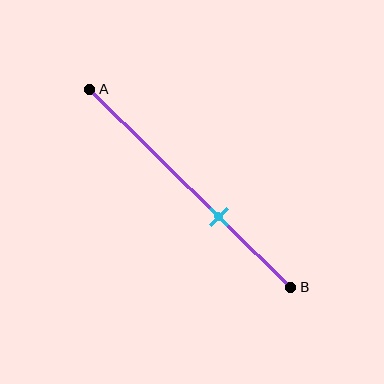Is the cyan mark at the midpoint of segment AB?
No, the mark is at about 65% from A, not at the 50% midpoint.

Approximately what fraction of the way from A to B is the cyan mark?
The cyan mark is approximately 65% of the way from A to B.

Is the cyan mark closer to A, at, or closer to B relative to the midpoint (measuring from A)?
The cyan mark is closer to point B than the midpoint of segment AB.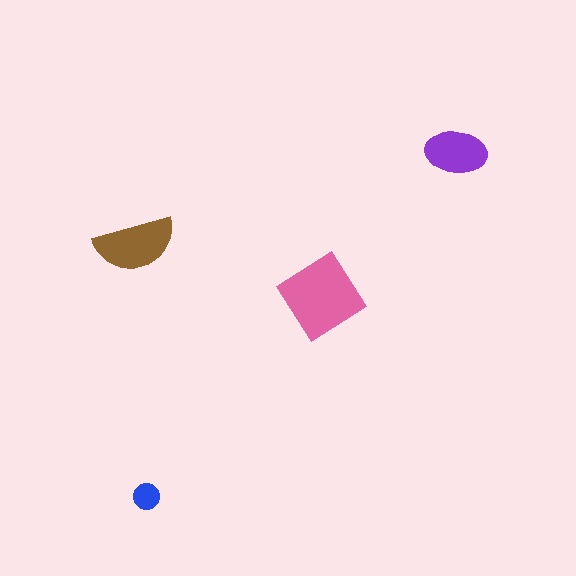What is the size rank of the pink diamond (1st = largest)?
1st.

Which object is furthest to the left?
The brown semicircle is leftmost.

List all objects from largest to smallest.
The pink diamond, the brown semicircle, the purple ellipse, the blue circle.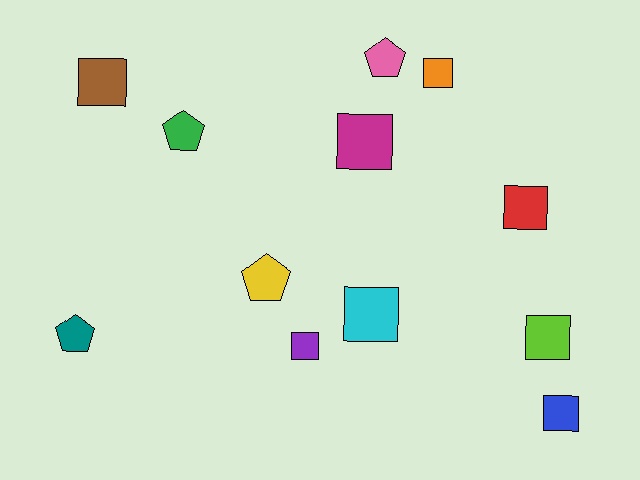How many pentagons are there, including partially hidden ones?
There are 4 pentagons.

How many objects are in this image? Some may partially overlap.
There are 12 objects.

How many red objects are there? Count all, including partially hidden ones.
There is 1 red object.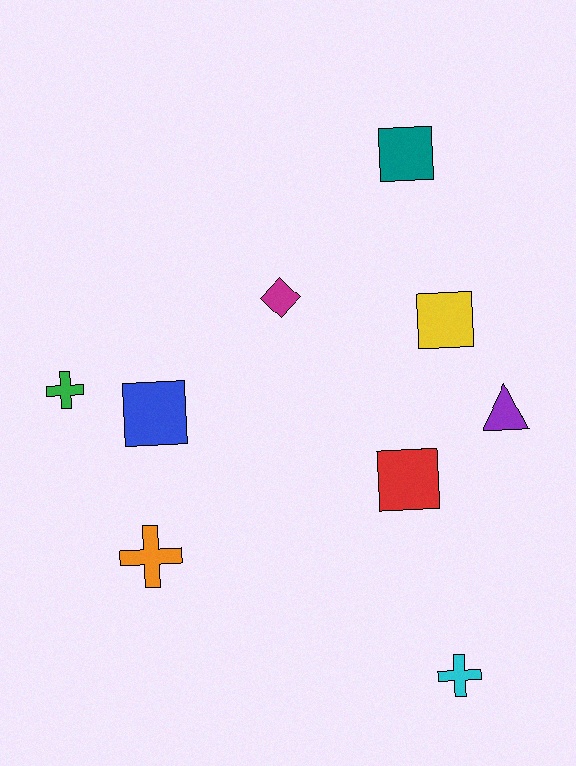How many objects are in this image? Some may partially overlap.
There are 9 objects.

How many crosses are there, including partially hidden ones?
There are 3 crosses.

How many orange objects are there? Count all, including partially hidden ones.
There is 1 orange object.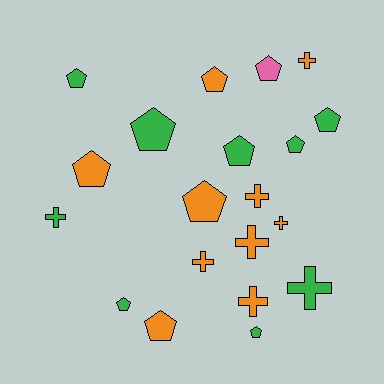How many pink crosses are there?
There are no pink crosses.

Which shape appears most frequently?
Pentagon, with 12 objects.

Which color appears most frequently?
Orange, with 10 objects.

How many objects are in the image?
There are 20 objects.